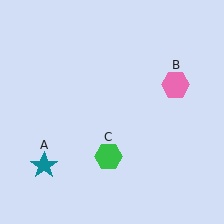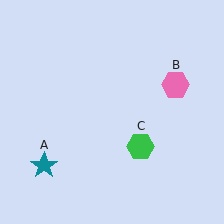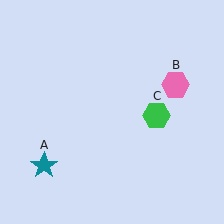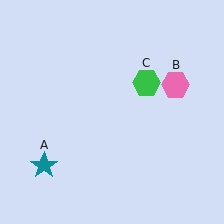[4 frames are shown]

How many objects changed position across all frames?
1 object changed position: green hexagon (object C).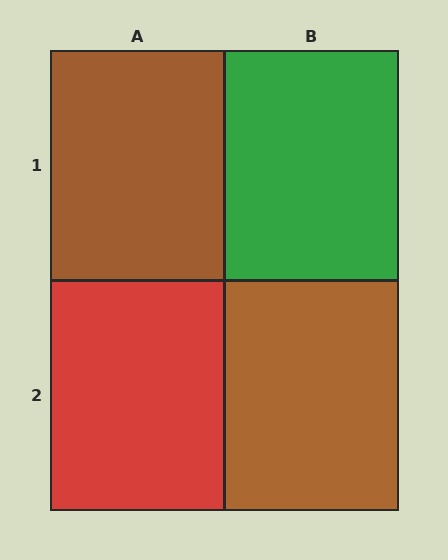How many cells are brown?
2 cells are brown.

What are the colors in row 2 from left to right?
Red, brown.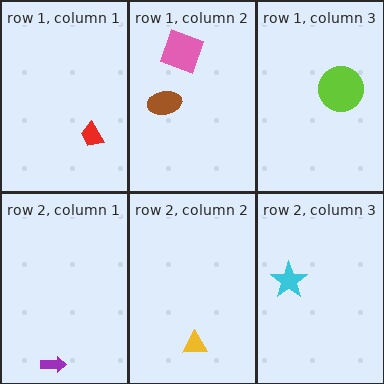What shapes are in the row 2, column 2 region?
The yellow triangle.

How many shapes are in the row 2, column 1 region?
1.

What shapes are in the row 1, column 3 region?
The lime circle.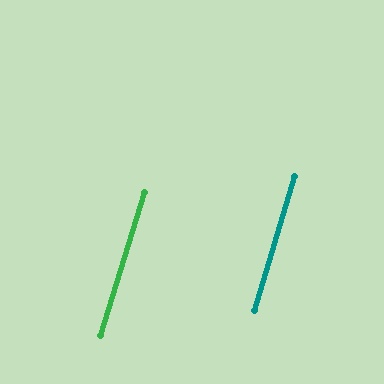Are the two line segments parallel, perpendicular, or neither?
Parallel — their directions differ by only 0.7°.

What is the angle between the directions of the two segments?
Approximately 1 degree.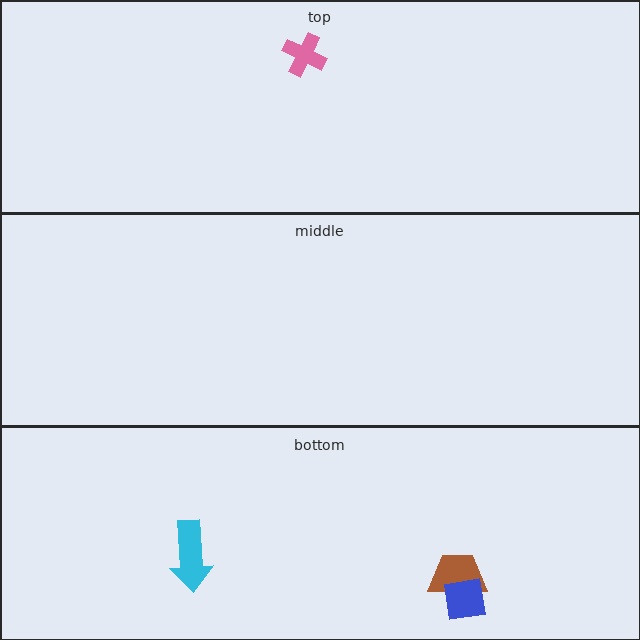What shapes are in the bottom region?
The brown trapezoid, the blue square, the cyan arrow.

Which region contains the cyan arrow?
The bottom region.